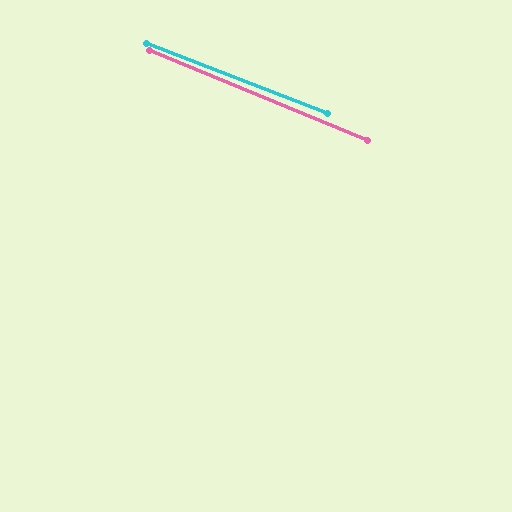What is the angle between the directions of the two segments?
Approximately 1 degree.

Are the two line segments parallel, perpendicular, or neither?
Parallel — their directions differ by only 1.1°.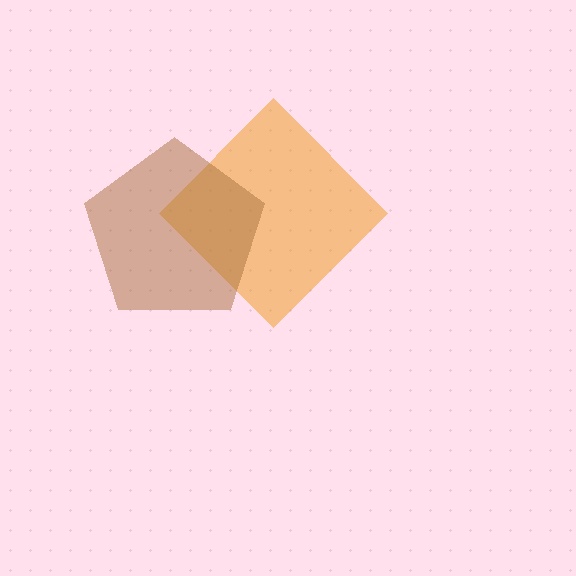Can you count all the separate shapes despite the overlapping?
Yes, there are 2 separate shapes.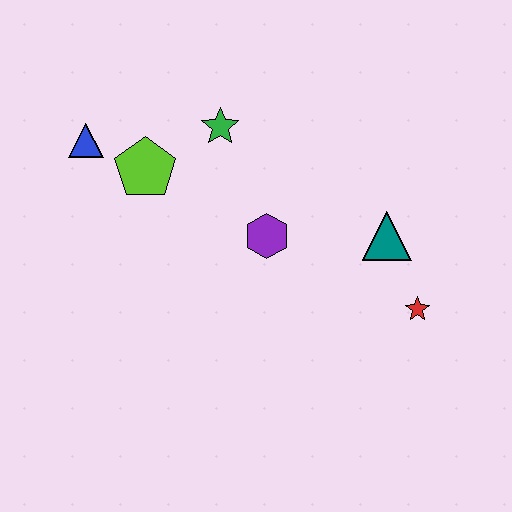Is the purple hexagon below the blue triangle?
Yes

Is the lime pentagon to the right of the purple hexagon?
No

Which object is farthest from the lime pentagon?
The red star is farthest from the lime pentagon.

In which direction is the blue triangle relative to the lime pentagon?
The blue triangle is to the left of the lime pentagon.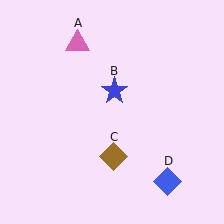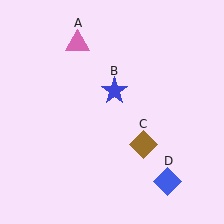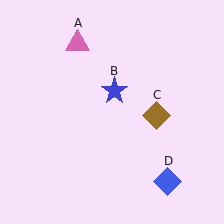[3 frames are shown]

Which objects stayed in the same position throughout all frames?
Pink triangle (object A) and blue star (object B) and blue diamond (object D) remained stationary.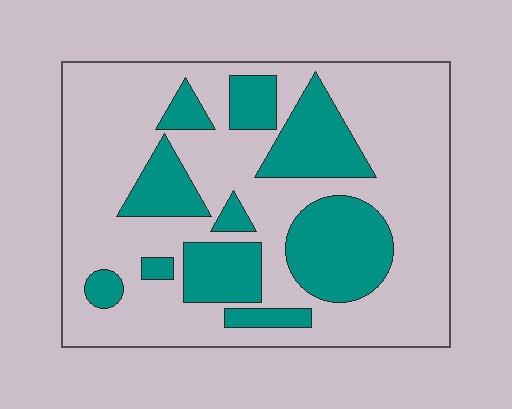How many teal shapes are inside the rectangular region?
10.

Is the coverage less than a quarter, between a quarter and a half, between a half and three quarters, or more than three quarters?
Between a quarter and a half.